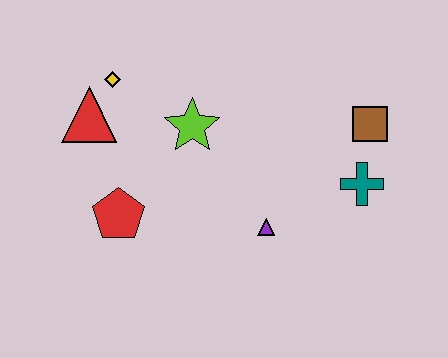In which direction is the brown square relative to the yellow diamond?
The brown square is to the right of the yellow diamond.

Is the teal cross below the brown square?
Yes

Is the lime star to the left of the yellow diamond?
No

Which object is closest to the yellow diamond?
The red triangle is closest to the yellow diamond.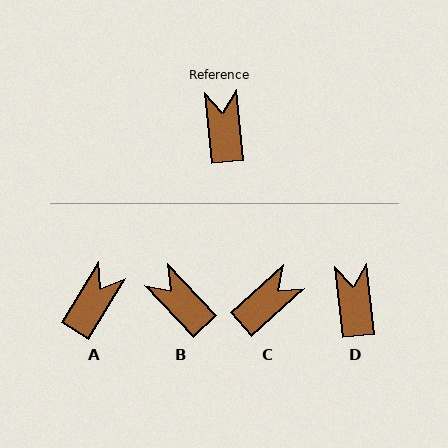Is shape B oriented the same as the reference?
No, it is off by about 37 degrees.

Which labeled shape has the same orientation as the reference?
D.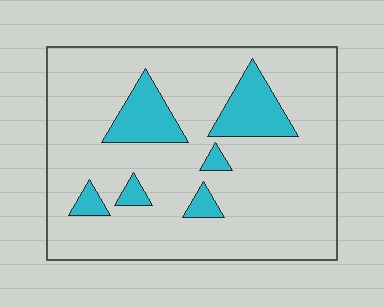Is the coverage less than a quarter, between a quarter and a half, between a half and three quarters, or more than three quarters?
Less than a quarter.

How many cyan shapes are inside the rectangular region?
6.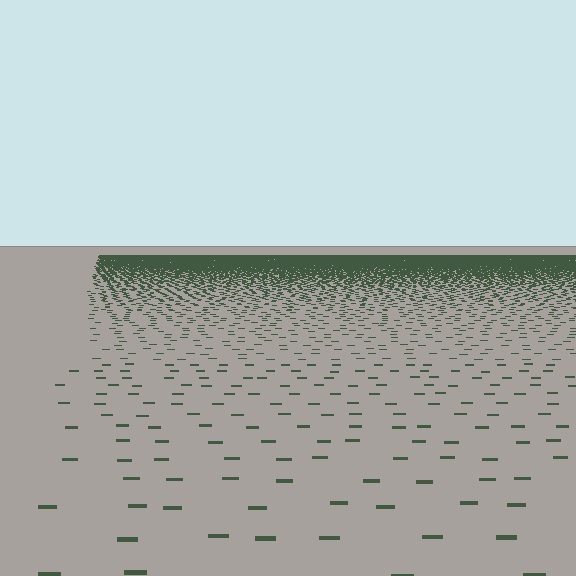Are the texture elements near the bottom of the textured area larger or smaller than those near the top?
Larger. Near the bottom, elements are closer to the viewer and appear at a bigger on-screen size.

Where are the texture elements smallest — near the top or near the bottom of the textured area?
Near the top.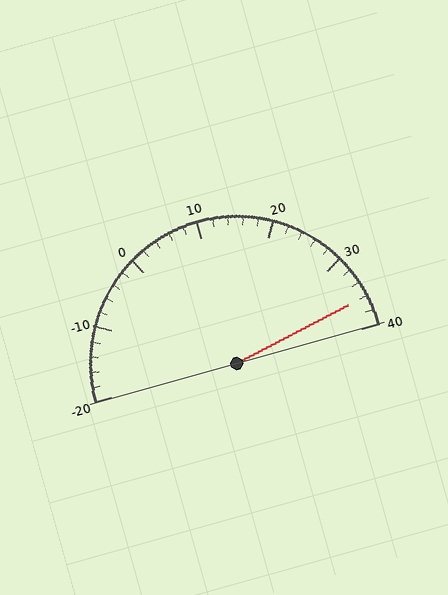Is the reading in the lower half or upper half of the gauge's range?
The reading is in the upper half of the range (-20 to 40).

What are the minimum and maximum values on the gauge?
The gauge ranges from -20 to 40.